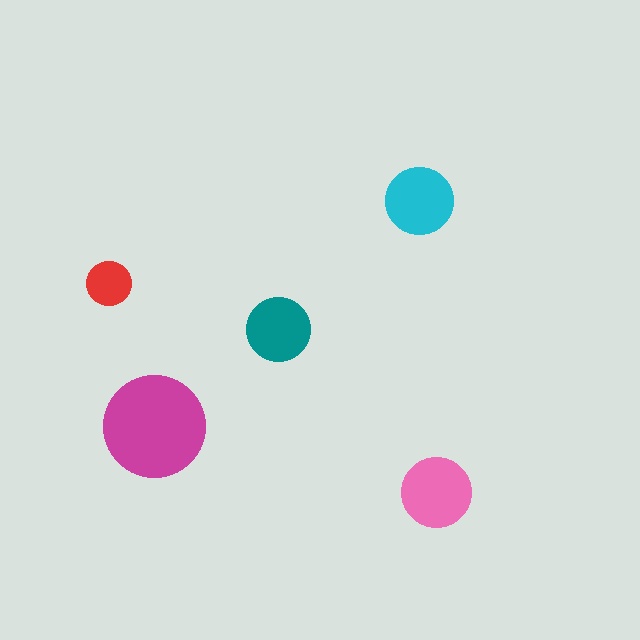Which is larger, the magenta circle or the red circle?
The magenta one.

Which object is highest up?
The cyan circle is topmost.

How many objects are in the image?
There are 5 objects in the image.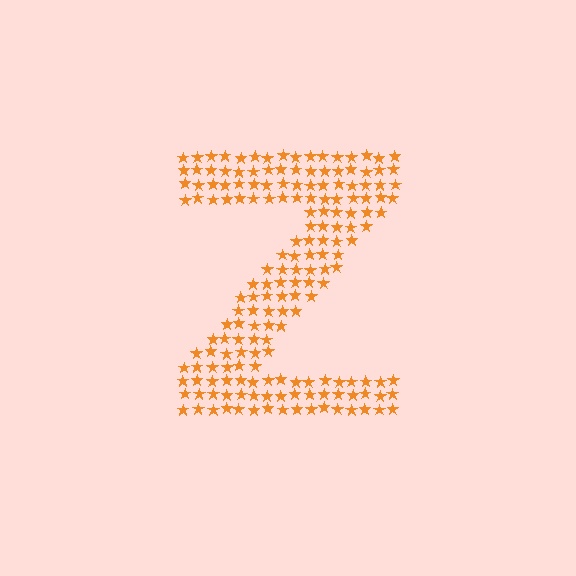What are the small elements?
The small elements are stars.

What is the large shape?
The large shape is the letter Z.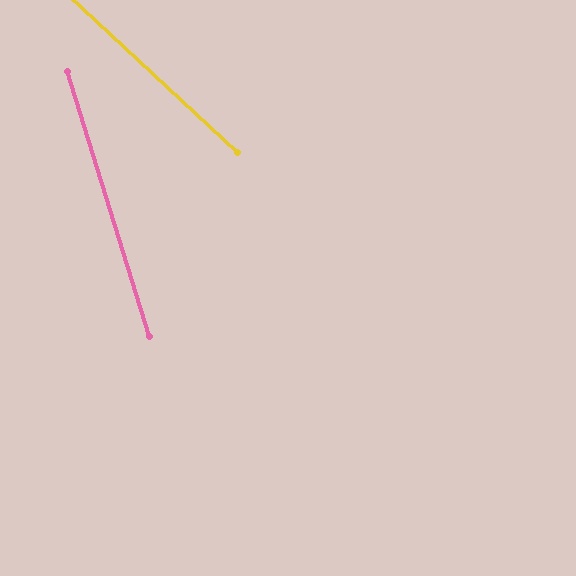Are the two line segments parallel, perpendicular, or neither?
Neither parallel nor perpendicular — they differ by about 30°.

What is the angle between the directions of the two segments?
Approximately 30 degrees.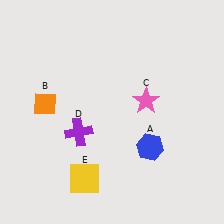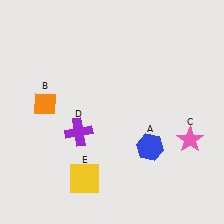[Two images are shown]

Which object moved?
The pink star (C) moved right.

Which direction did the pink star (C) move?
The pink star (C) moved right.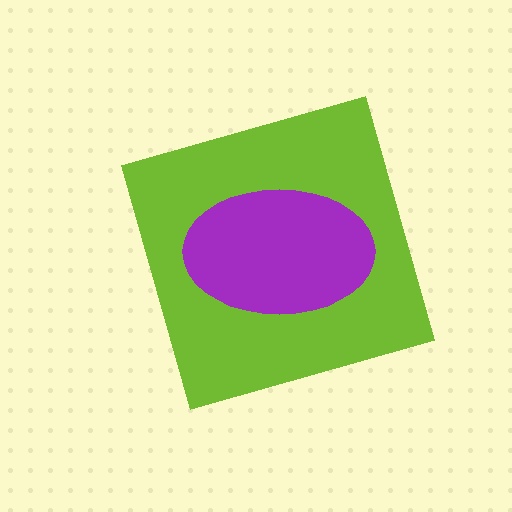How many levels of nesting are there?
2.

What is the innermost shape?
The purple ellipse.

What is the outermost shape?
The lime diamond.